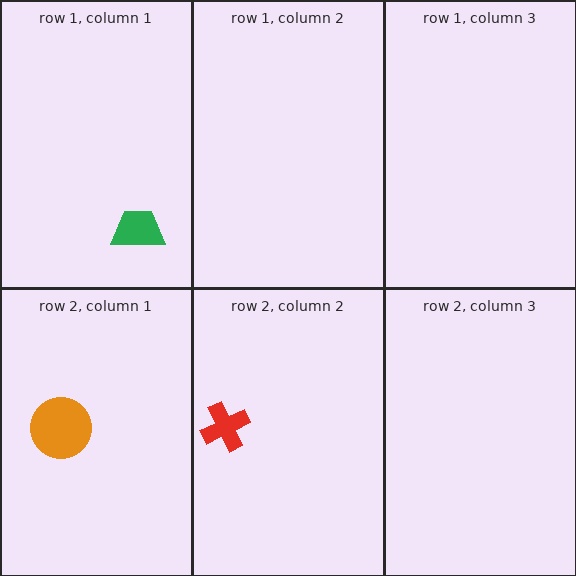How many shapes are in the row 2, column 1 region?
1.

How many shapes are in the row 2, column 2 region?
1.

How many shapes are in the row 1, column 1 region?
1.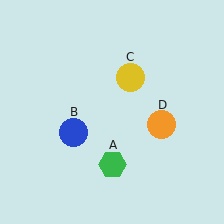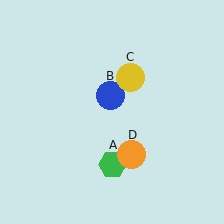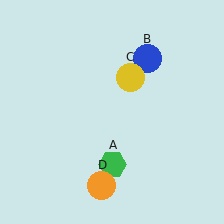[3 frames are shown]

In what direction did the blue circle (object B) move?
The blue circle (object B) moved up and to the right.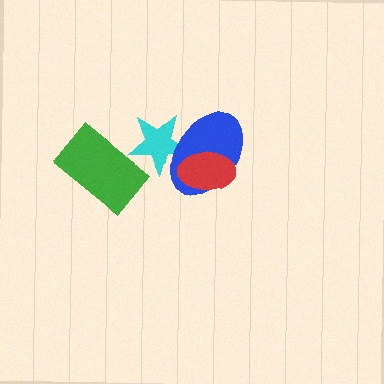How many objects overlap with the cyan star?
3 objects overlap with the cyan star.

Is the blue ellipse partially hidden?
Yes, it is partially covered by another shape.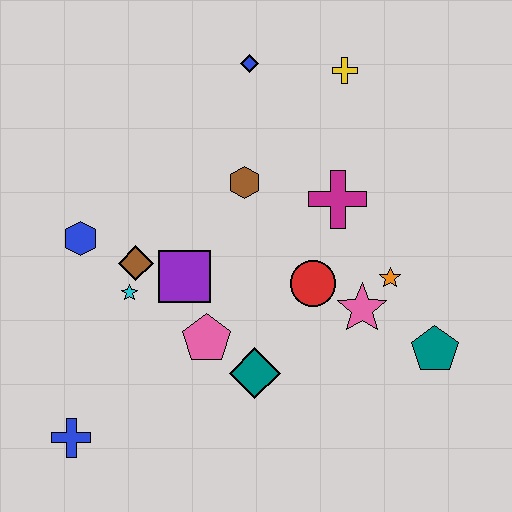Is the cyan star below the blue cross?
No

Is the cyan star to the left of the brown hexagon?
Yes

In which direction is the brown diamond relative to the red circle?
The brown diamond is to the left of the red circle.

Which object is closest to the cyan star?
The brown diamond is closest to the cyan star.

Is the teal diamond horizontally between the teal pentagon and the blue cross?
Yes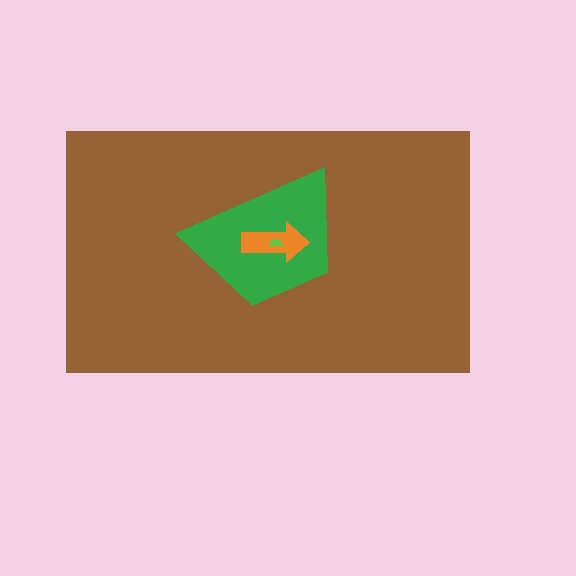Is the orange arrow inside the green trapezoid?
Yes.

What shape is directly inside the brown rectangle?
The green trapezoid.